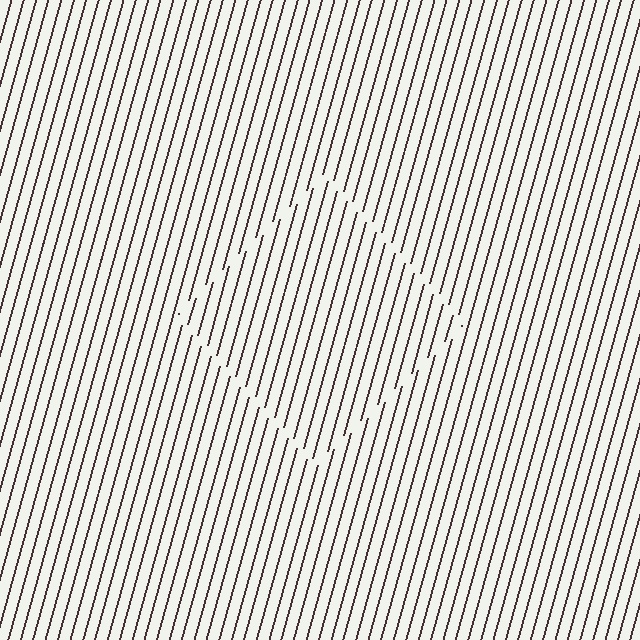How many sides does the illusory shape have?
4 sides — the line-ends trace a square.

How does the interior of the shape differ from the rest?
The interior of the shape contains the same grating, shifted by half a period — the contour is defined by the phase discontinuity where line-ends from the inner and outer gratings abut.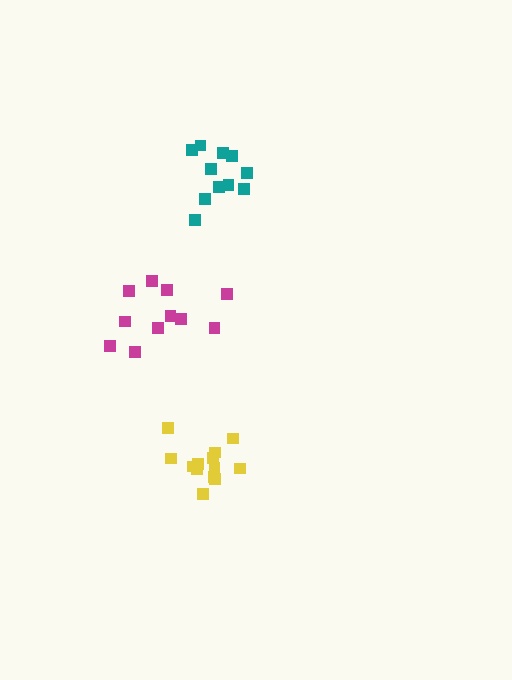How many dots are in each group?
Group 1: 11 dots, Group 2: 11 dots, Group 3: 13 dots (35 total).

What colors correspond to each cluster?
The clusters are colored: teal, magenta, yellow.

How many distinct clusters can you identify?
There are 3 distinct clusters.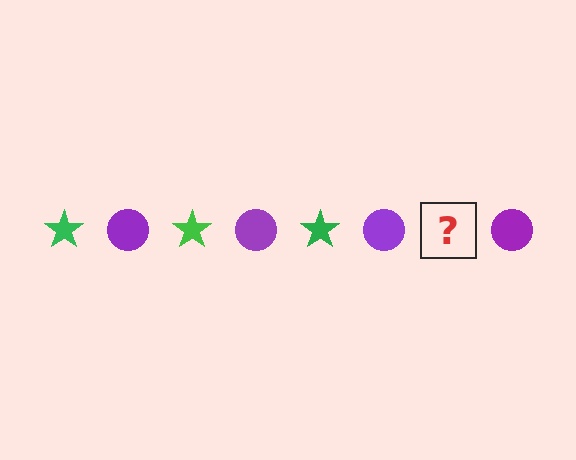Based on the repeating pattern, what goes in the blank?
The blank should be a green star.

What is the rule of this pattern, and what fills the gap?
The rule is that the pattern alternates between green star and purple circle. The gap should be filled with a green star.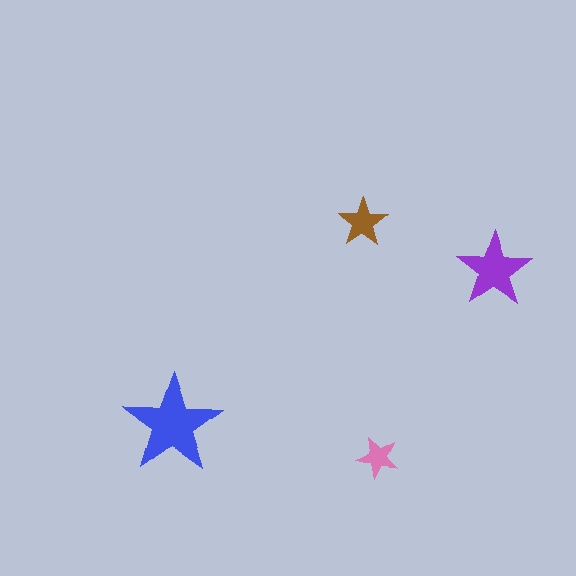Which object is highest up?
The brown star is topmost.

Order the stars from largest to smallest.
the blue one, the purple one, the brown one, the pink one.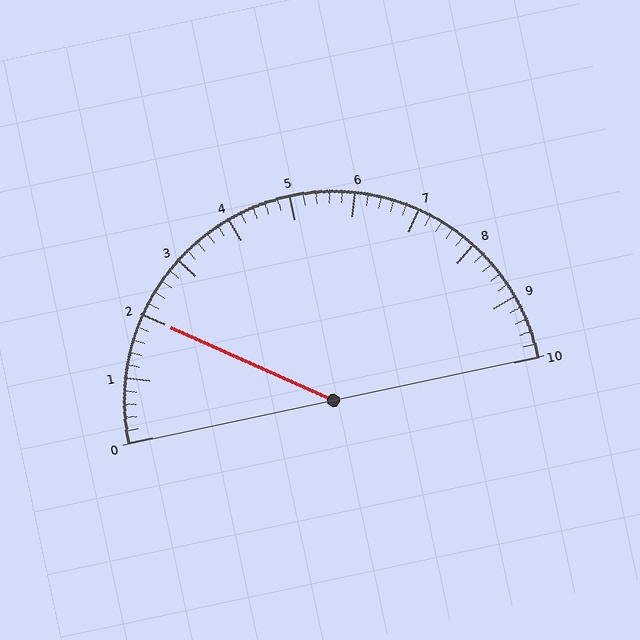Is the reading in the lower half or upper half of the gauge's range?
The reading is in the lower half of the range (0 to 10).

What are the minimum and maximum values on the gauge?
The gauge ranges from 0 to 10.